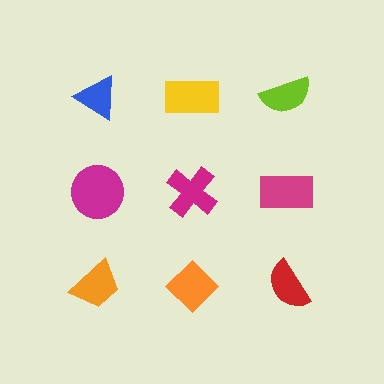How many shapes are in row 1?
3 shapes.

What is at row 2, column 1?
A magenta circle.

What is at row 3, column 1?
An orange trapezoid.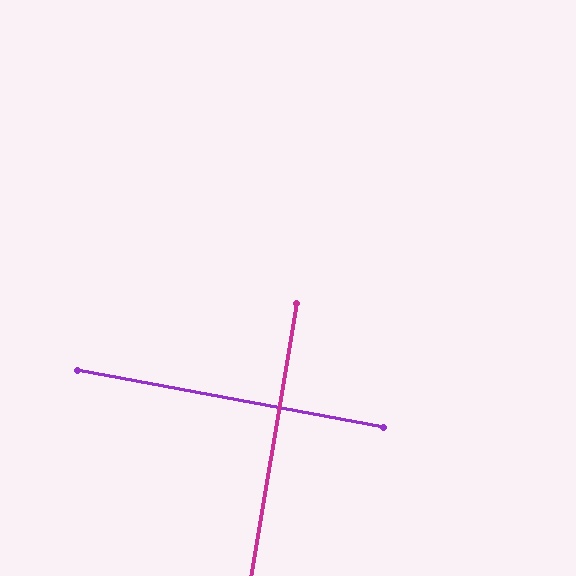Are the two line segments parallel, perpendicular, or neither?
Perpendicular — they meet at approximately 89°.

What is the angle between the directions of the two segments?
Approximately 89 degrees.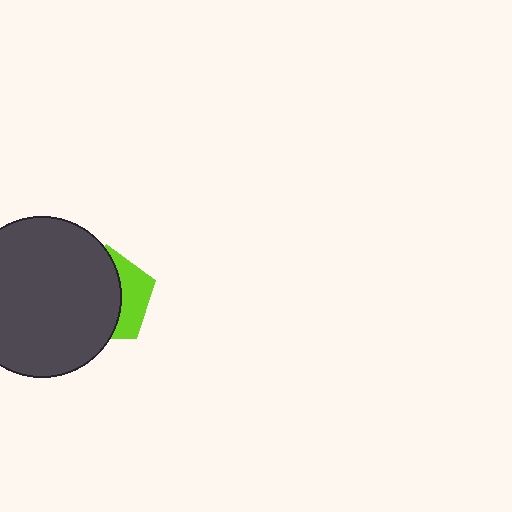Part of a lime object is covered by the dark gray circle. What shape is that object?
It is a pentagon.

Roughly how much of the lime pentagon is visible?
A small part of it is visible (roughly 34%).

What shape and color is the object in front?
The object in front is a dark gray circle.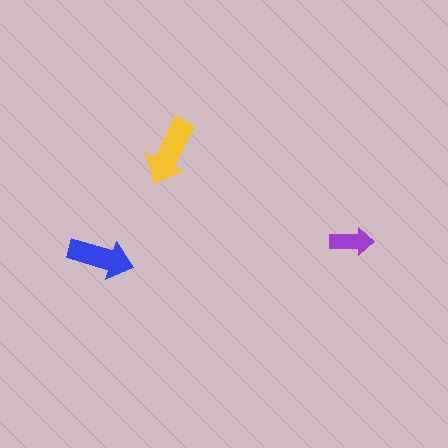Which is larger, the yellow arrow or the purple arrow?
The yellow one.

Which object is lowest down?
The blue arrow is bottommost.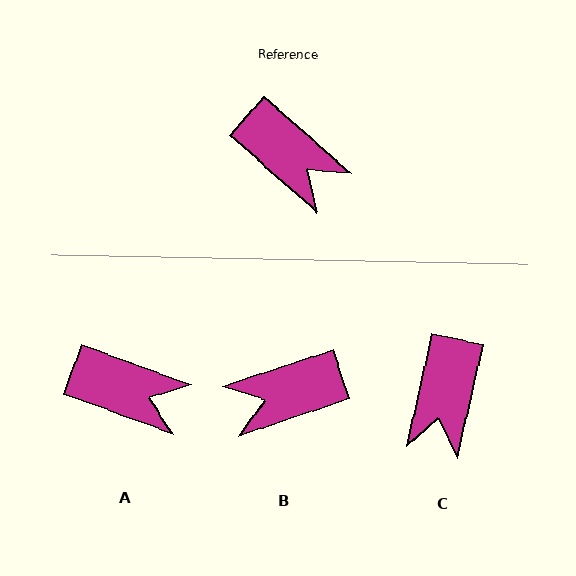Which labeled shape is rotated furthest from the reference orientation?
B, about 120 degrees away.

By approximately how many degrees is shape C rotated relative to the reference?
Approximately 61 degrees clockwise.